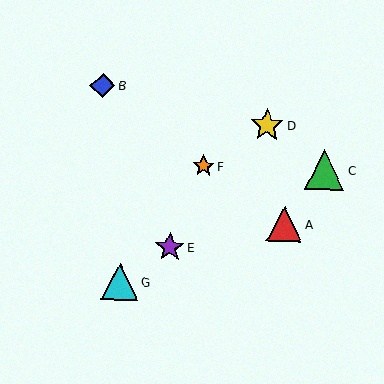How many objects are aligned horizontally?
2 objects (C, F) are aligned horizontally.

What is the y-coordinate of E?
Object E is at y≈247.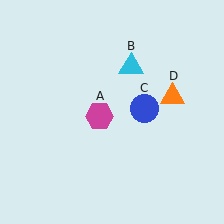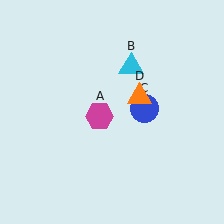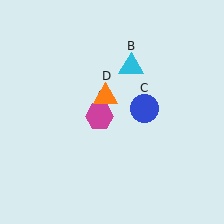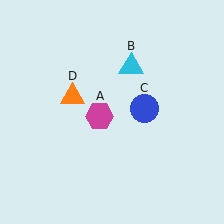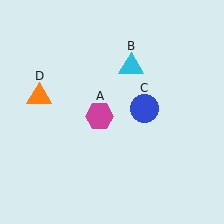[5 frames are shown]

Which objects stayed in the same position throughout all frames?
Magenta hexagon (object A) and cyan triangle (object B) and blue circle (object C) remained stationary.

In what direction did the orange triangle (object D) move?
The orange triangle (object D) moved left.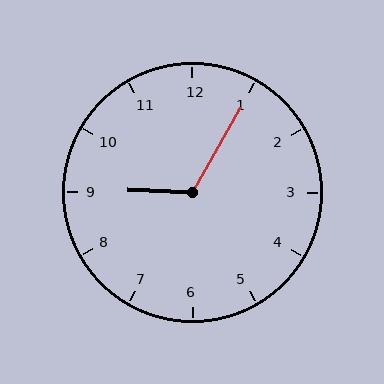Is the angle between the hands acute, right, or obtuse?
It is obtuse.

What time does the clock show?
9:05.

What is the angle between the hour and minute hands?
Approximately 118 degrees.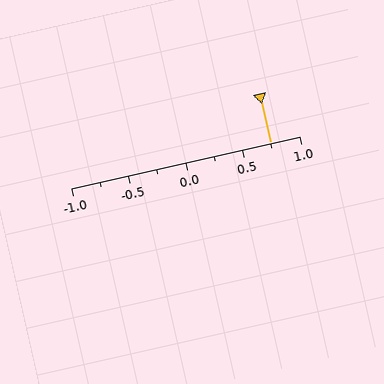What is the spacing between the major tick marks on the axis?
The major ticks are spaced 0.5 apart.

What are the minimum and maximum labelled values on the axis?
The axis runs from -1.0 to 1.0.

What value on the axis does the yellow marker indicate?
The marker indicates approximately 0.75.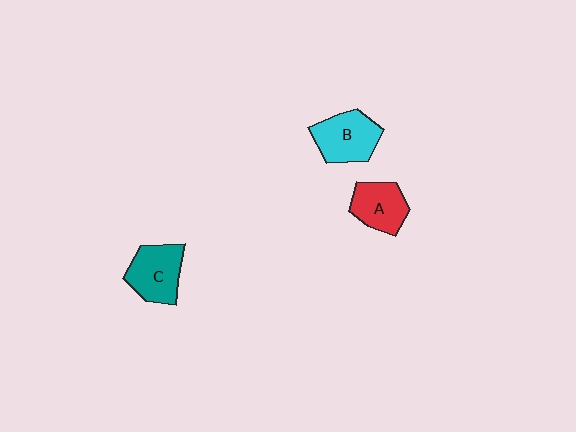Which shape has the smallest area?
Shape A (red).